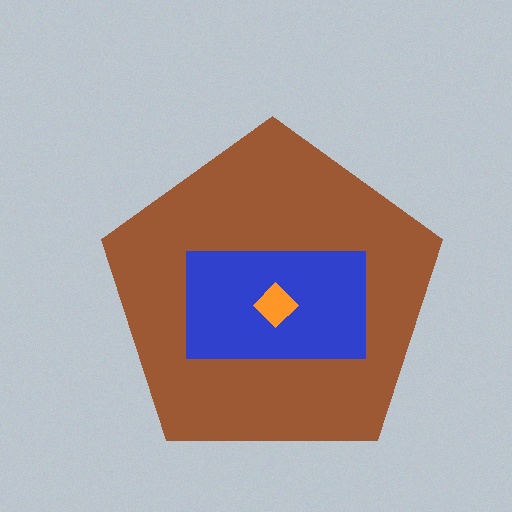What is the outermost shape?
The brown pentagon.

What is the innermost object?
The orange diamond.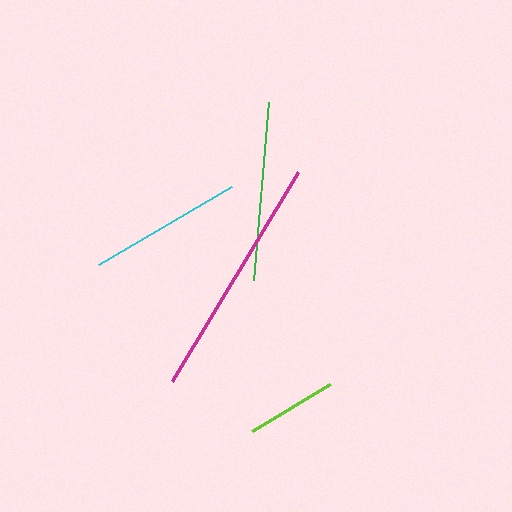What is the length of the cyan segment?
The cyan segment is approximately 154 pixels long.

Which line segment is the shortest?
The lime line is the shortest at approximately 91 pixels.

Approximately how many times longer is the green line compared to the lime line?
The green line is approximately 2.0 times the length of the lime line.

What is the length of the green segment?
The green segment is approximately 179 pixels long.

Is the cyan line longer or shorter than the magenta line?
The magenta line is longer than the cyan line.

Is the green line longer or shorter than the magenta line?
The magenta line is longer than the green line.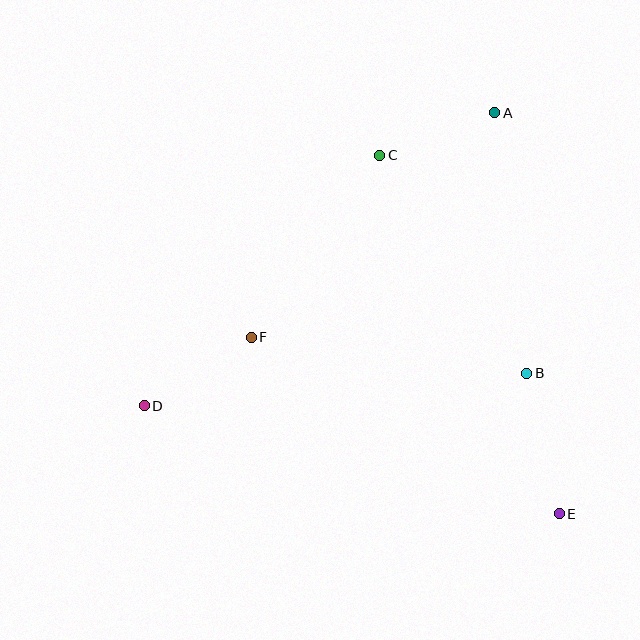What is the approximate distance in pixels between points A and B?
The distance between A and B is approximately 263 pixels.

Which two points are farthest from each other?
Points A and D are farthest from each other.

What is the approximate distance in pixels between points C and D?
The distance between C and D is approximately 344 pixels.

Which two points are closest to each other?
Points A and C are closest to each other.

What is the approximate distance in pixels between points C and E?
The distance between C and E is approximately 401 pixels.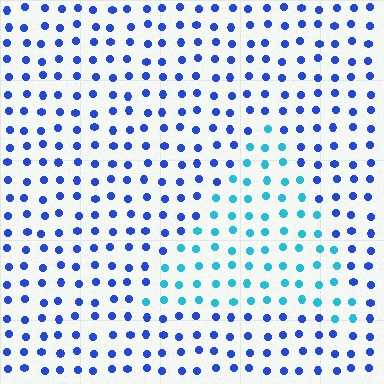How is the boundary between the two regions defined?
The boundary is defined purely by a slight shift in hue (about 41 degrees). Spacing, size, and orientation are identical on both sides.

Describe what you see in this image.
The image is filled with small blue elements in a uniform arrangement. A triangle-shaped region is visible where the elements are tinted to a slightly different hue, forming a subtle color boundary.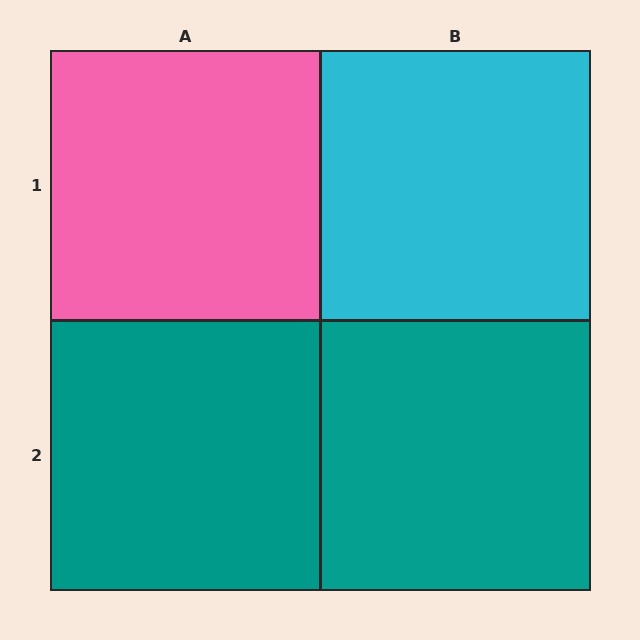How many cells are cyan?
1 cell is cyan.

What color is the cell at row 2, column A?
Teal.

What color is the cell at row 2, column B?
Teal.